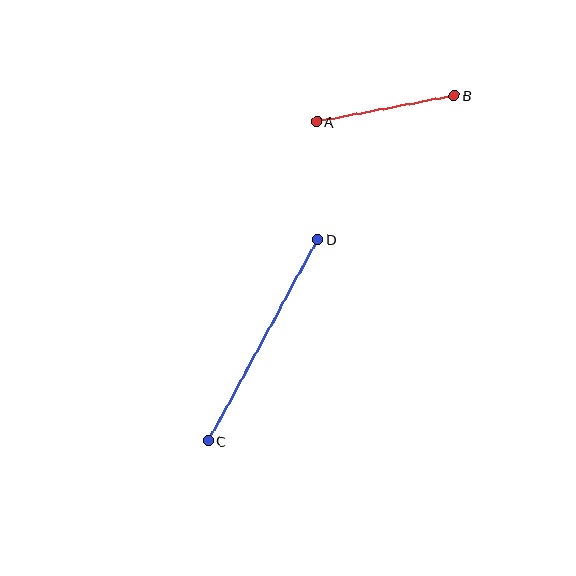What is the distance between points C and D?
The distance is approximately 229 pixels.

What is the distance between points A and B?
The distance is approximately 140 pixels.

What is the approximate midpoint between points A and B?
The midpoint is at approximately (385, 109) pixels.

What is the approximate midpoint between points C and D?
The midpoint is at approximately (263, 340) pixels.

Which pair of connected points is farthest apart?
Points C and D are farthest apart.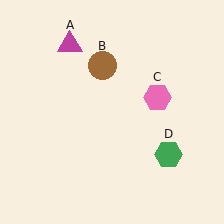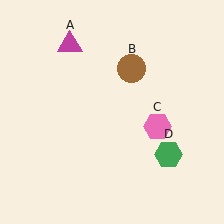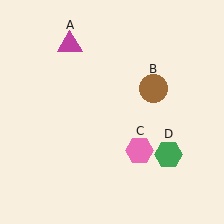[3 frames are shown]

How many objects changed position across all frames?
2 objects changed position: brown circle (object B), pink hexagon (object C).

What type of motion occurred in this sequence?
The brown circle (object B), pink hexagon (object C) rotated clockwise around the center of the scene.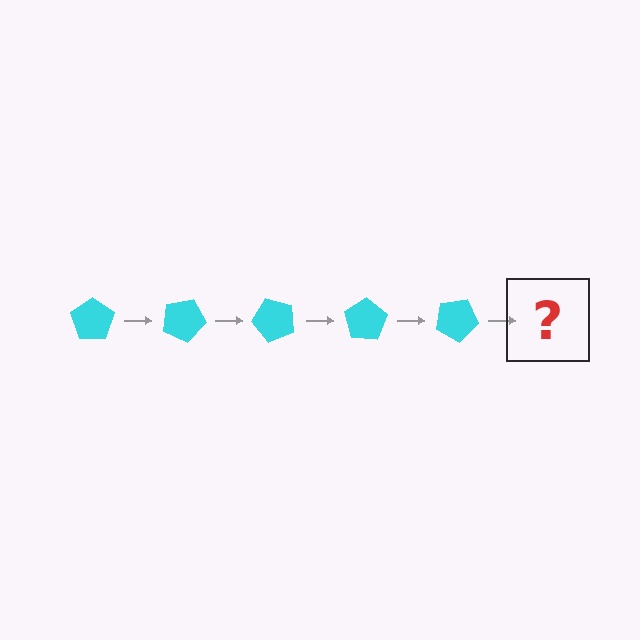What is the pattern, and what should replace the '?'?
The pattern is that the pentagon rotates 25 degrees each step. The '?' should be a cyan pentagon rotated 125 degrees.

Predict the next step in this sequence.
The next step is a cyan pentagon rotated 125 degrees.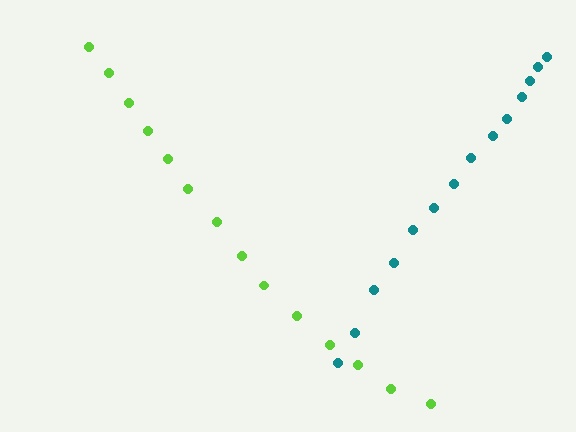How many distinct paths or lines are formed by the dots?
There are 2 distinct paths.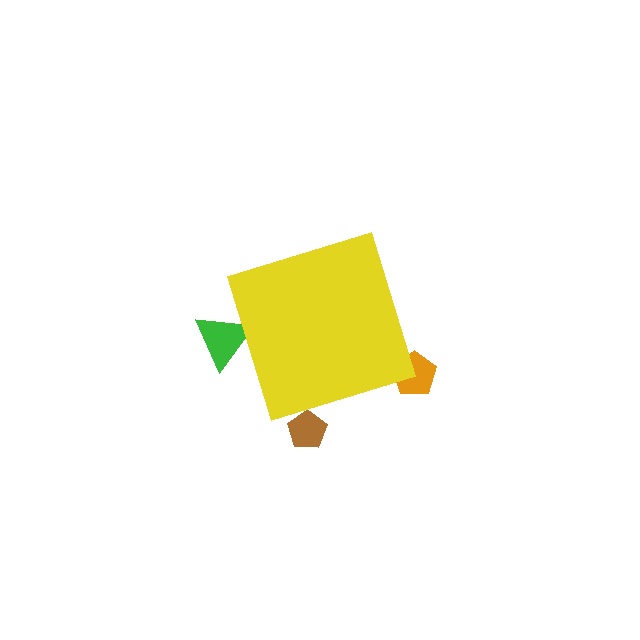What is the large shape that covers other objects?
A yellow diamond.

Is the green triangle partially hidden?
Yes, the green triangle is partially hidden behind the yellow diamond.